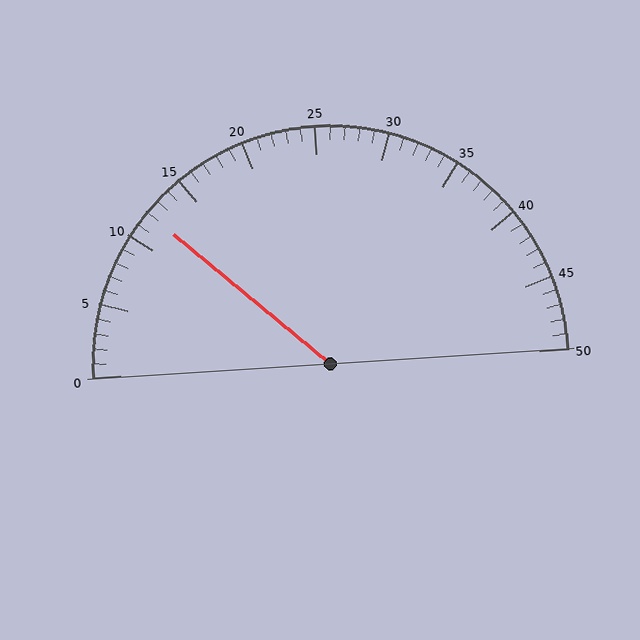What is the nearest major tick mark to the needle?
The nearest major tick mark is 10.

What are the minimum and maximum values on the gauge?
The gauge ranges from 0 to 50.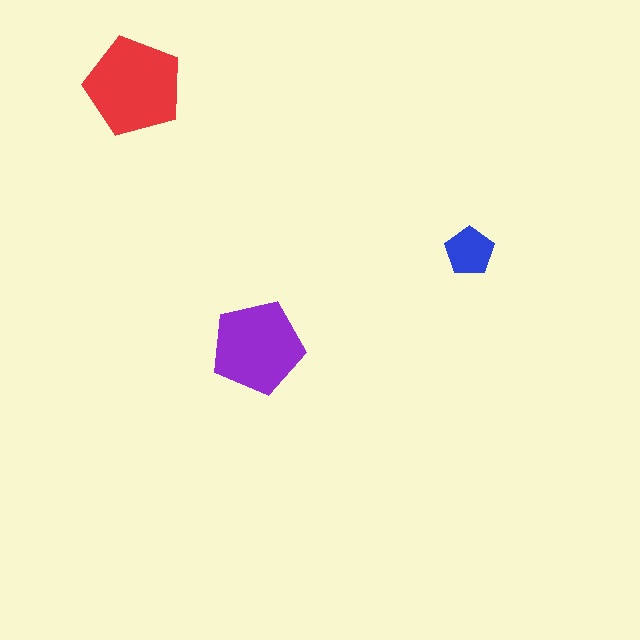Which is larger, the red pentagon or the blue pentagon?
The red one.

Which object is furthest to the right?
The blue pentagon is rightmost.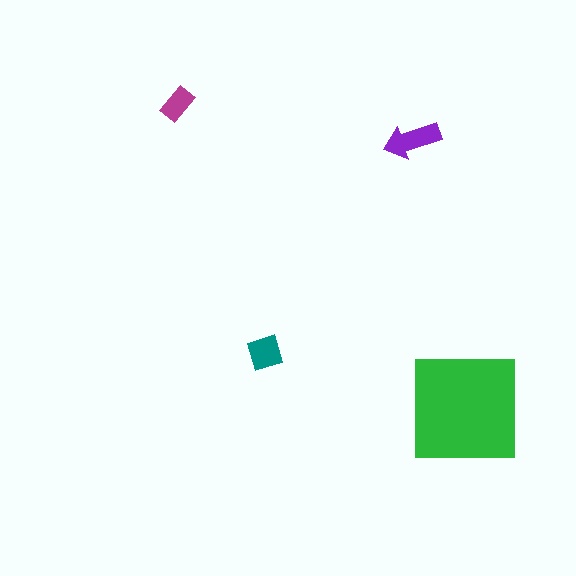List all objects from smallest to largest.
The magenta rectangle, the teal diamond, the purple arrow, the green square.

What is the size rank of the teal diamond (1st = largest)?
3rd.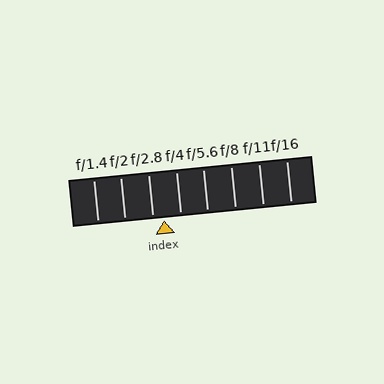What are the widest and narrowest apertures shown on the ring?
The widest aperture shown is f/1.4 and the narrowest is f/16.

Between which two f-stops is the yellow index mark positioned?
The index mark is between f/2.8 and f/4.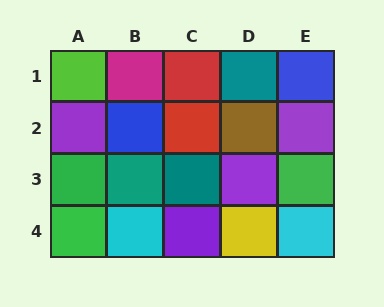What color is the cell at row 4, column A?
Green.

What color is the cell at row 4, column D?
Yellow.